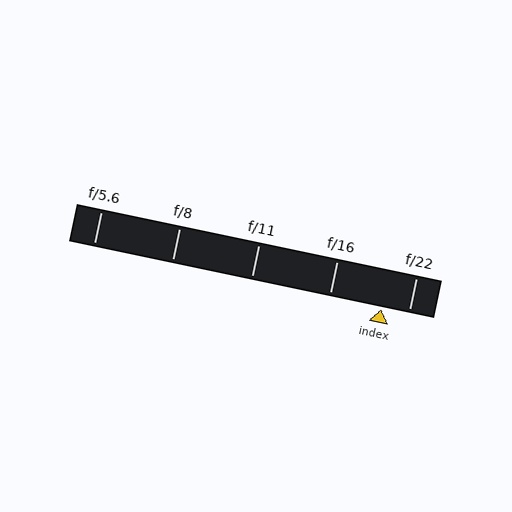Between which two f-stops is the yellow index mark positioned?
The index mark is between f/16 and f/22.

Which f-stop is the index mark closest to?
The index mark is closest to f/22.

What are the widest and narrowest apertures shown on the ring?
The widest aperture shown is f/5.6 and the narrowest is f/22.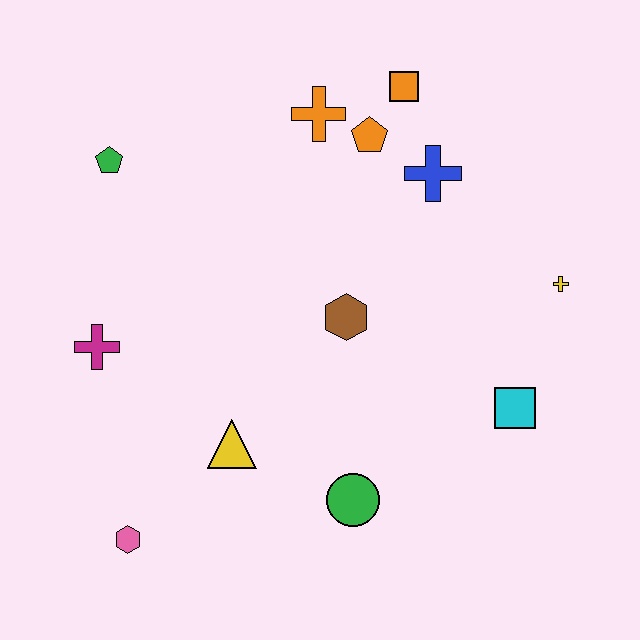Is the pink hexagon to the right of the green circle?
No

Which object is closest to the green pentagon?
The magenta cross is closest to the green pentagon.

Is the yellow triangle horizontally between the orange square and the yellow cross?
No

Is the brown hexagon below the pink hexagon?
No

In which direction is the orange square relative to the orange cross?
The orange square is to the right of the orange cross.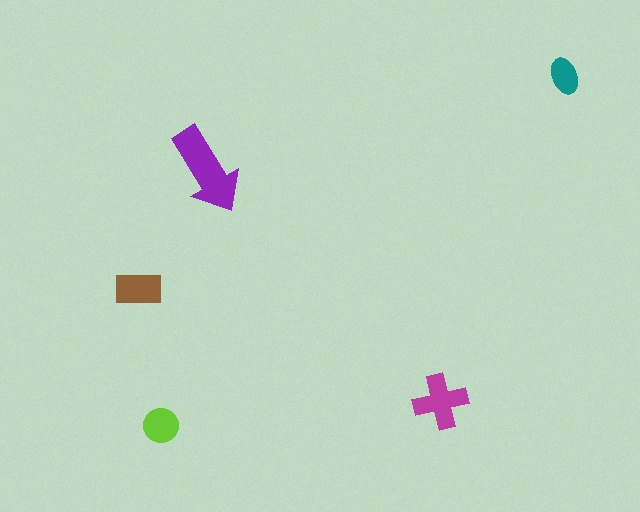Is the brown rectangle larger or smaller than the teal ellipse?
Larger.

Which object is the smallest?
The teal ellipse.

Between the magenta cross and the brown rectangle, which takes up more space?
The magenta cross.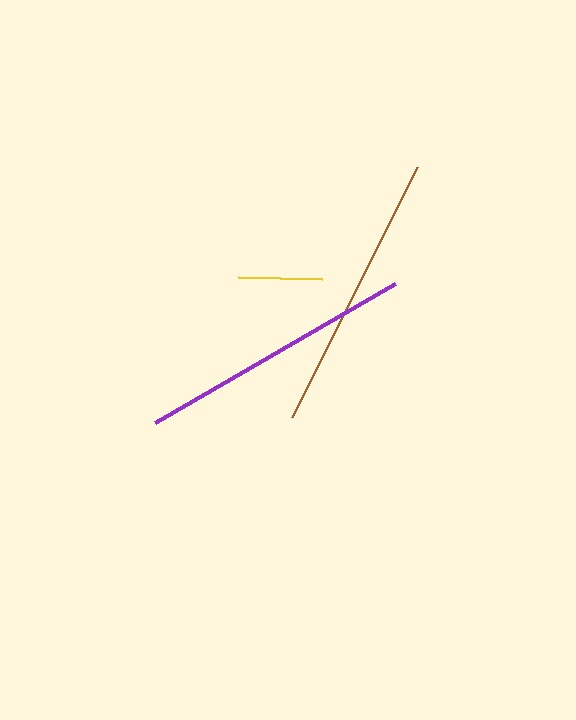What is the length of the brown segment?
The brown segment is approximately 279 pixels long.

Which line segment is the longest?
The brown line is the longest at approximately 279 pixels.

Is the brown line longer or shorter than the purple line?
The brown line is longer than the purple line.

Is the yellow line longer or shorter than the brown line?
The brown line is longer than the yellow line.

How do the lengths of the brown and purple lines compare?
The brown and purple lines are approximately the same length.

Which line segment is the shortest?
The yellow line is the shortest at approximately 84 pixels.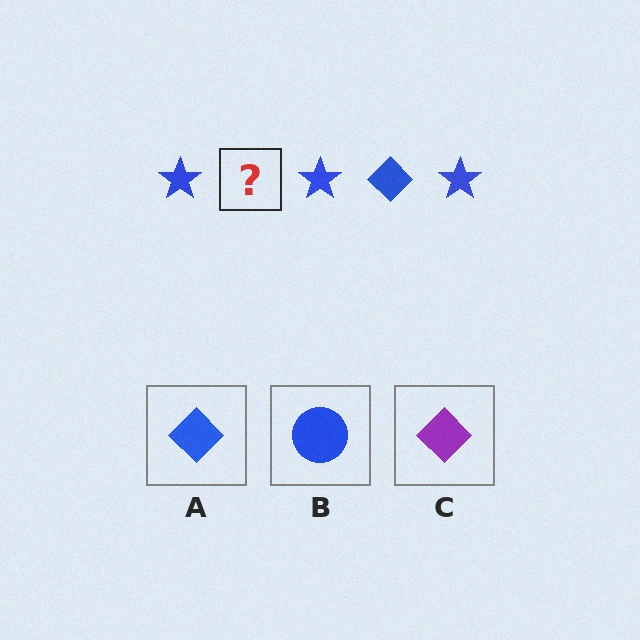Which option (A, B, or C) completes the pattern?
A.